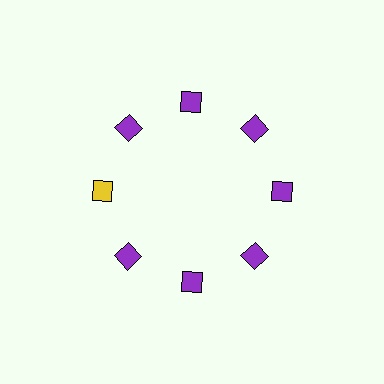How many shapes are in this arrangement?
There are 8 shapes arranged in a ring pattern.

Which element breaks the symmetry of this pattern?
The yellow diamond at roughly the 9 o'clock position breaks the symmetry. All other shapes are purple diamonds.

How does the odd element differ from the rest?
It has a different color: yellow instead of purple.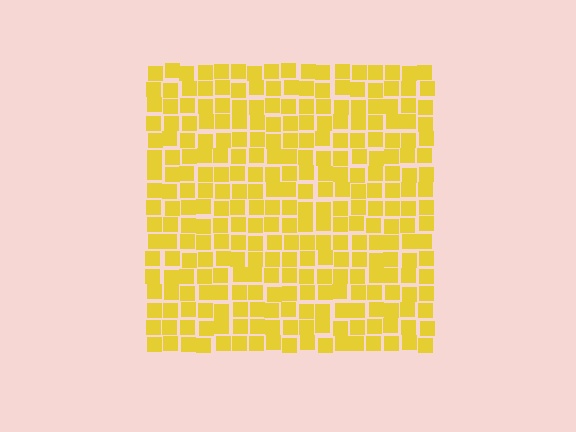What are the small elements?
The small elements are squares.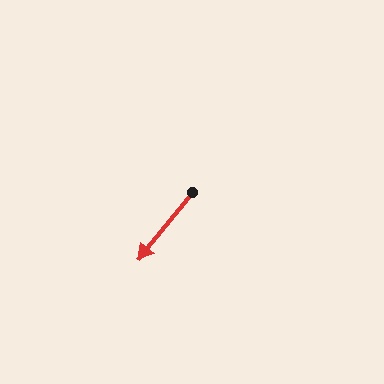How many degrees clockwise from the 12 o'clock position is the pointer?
Approximately 219 degrees.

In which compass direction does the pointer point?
Southwest.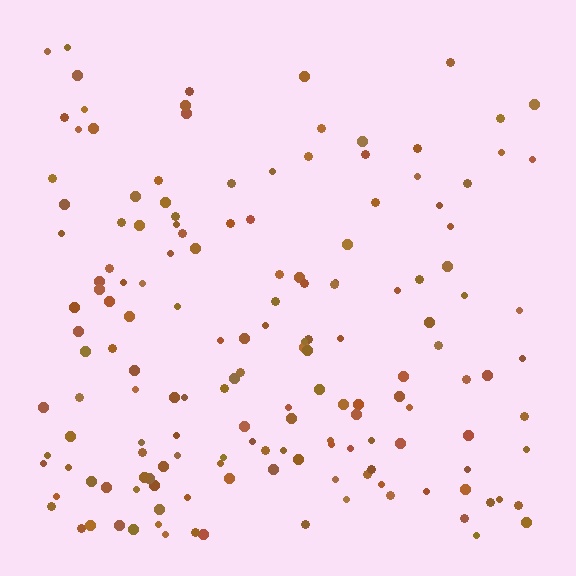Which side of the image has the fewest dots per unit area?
The top.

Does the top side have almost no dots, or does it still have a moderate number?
Still a moderate number, just noticeably fewer than the bottom.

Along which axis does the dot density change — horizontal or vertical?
Vertical.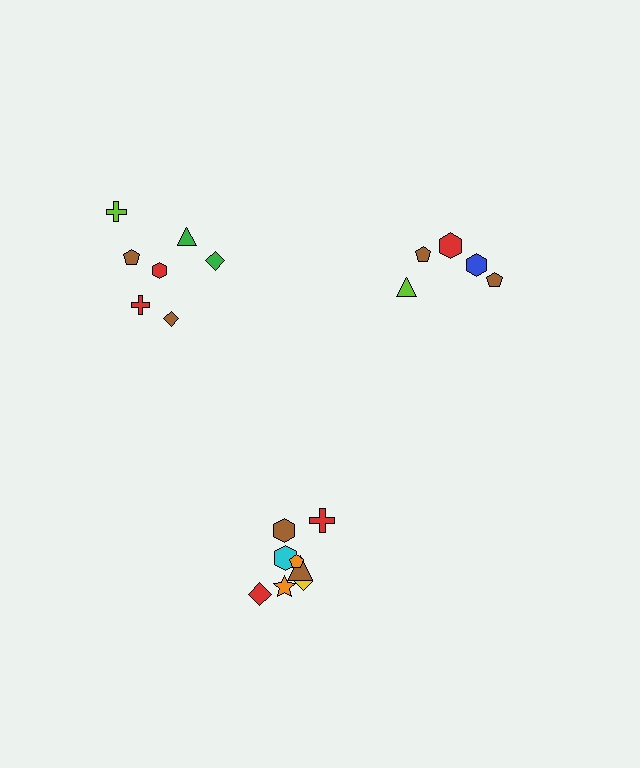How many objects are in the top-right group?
There are 5 objects.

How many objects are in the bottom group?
There are 8 objects.